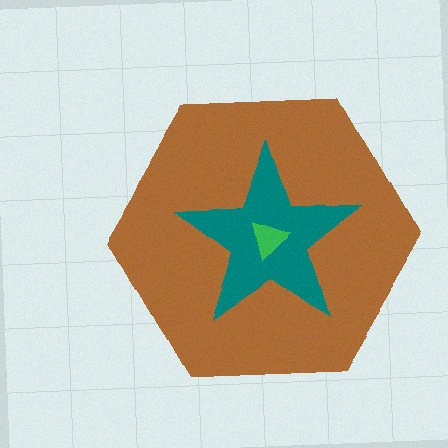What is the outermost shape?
The brown hexagon.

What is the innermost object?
The green triangle.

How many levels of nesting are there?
3.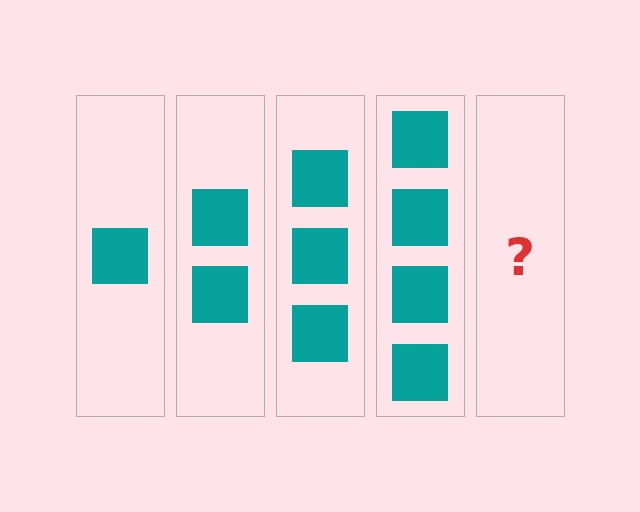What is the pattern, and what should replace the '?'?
The pattern is that each step adds one more square. The '?' should be 5 squares.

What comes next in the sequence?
The next element should be 5 squares.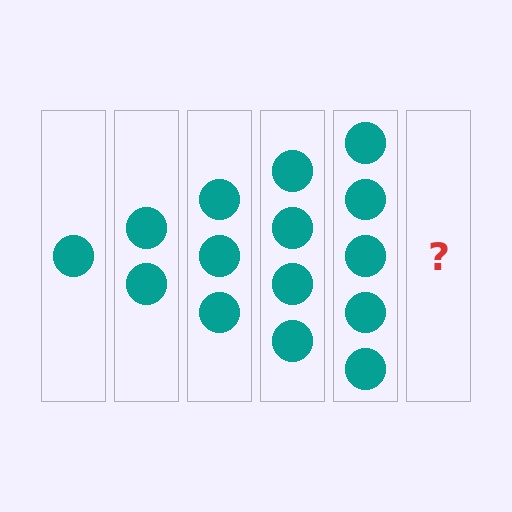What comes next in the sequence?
The next element should be 6 circles.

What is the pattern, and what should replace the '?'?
The pattern is that each step adds one more circle. The '?' should be 6 circles.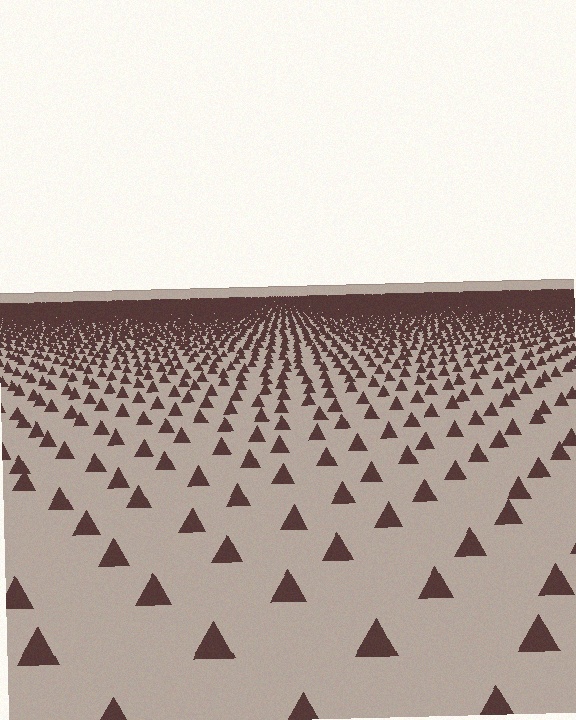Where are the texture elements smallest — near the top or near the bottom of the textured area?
Near the top.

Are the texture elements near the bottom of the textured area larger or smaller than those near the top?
Larger. Near the bottom, elements are closer to the viewer and appear at a bigger on-screen size.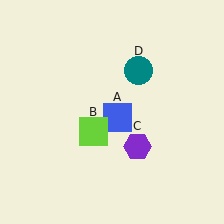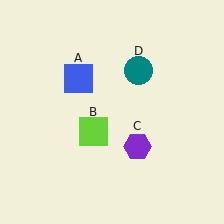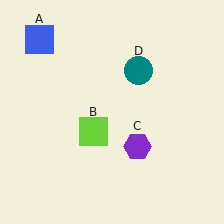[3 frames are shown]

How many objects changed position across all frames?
1 object changed position: blue square (object A).